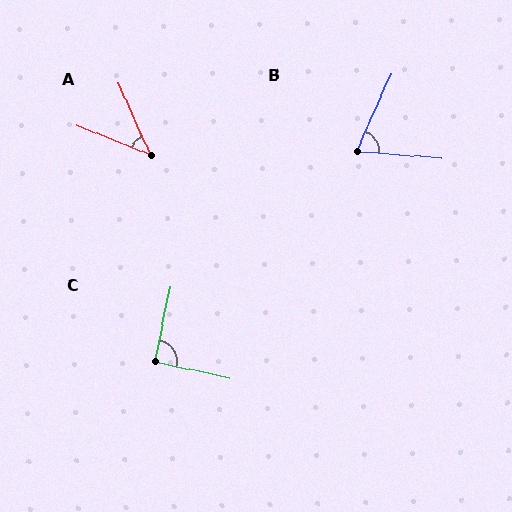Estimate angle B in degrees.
Approximately 70 degrees.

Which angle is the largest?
C, at approximately 91 degrees.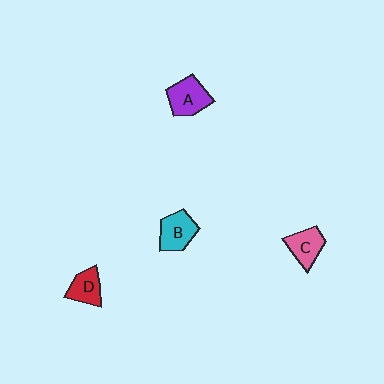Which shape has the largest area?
Shape A (purple).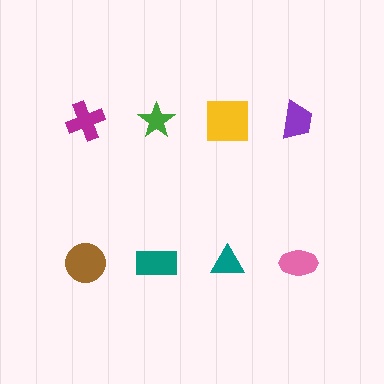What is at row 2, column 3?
A teal triangle.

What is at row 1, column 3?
A yellow square.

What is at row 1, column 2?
A green star.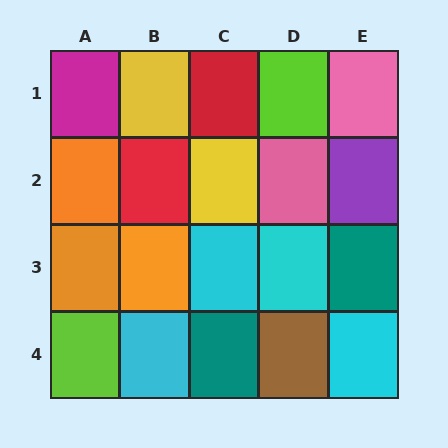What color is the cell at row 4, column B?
Cyan.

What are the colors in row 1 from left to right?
Magenta, yellow, red, lime, pink.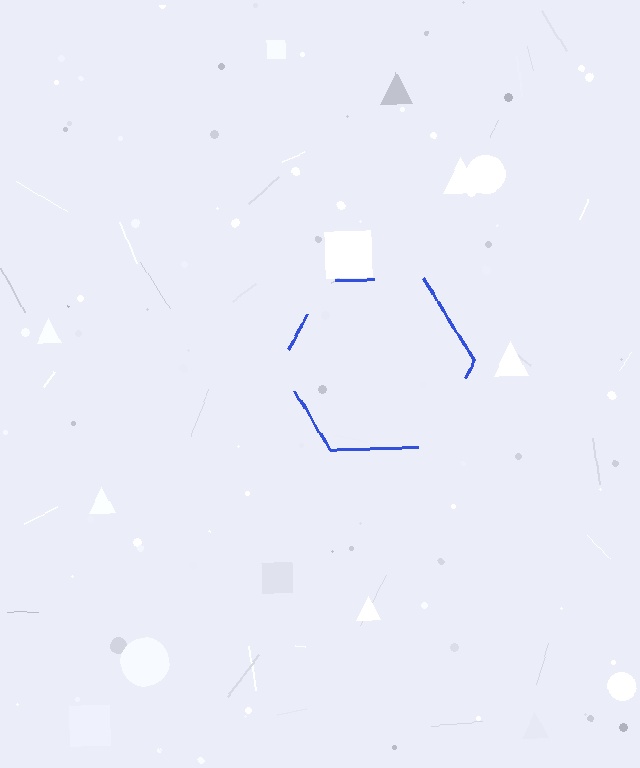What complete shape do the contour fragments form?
The contour fragments form a hexagon.